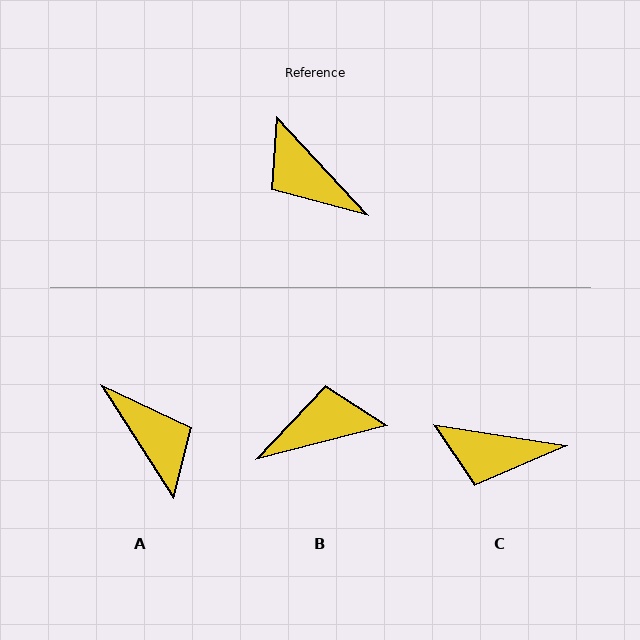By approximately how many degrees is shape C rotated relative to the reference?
Approximately 38 degrees counter-clockwise.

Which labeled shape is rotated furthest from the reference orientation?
A, about 169 degrees away.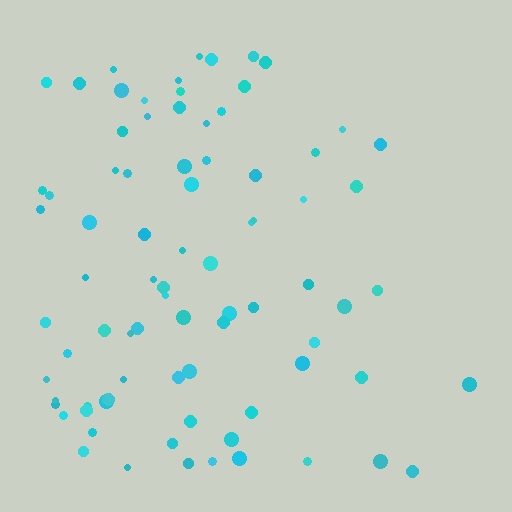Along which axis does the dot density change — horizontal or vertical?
Horizontal.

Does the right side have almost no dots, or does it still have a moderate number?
Still a moderate number, just noticeably fewer than the left.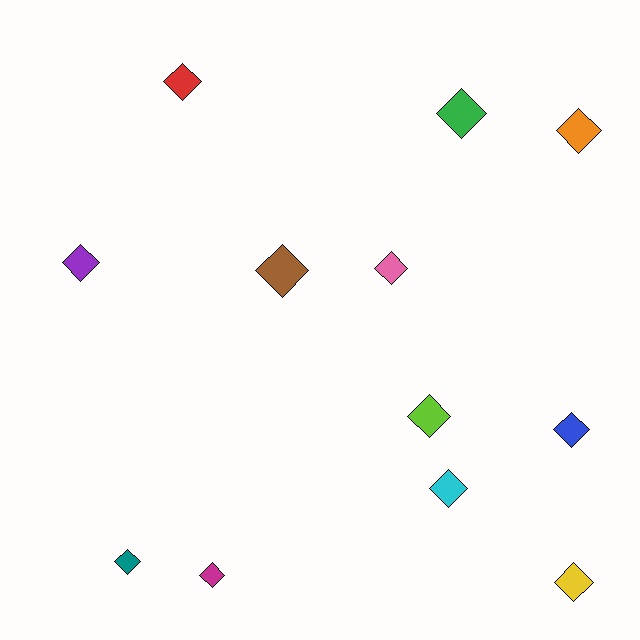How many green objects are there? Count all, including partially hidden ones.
There is 1 green object.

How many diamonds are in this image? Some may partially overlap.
There are 12 diamonds.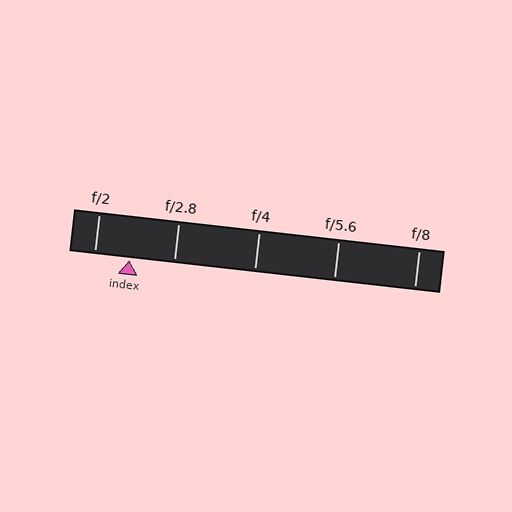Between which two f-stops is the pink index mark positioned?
The index mark is between f/2 and f/2.8.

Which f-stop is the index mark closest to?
The index mark is closest to f/2.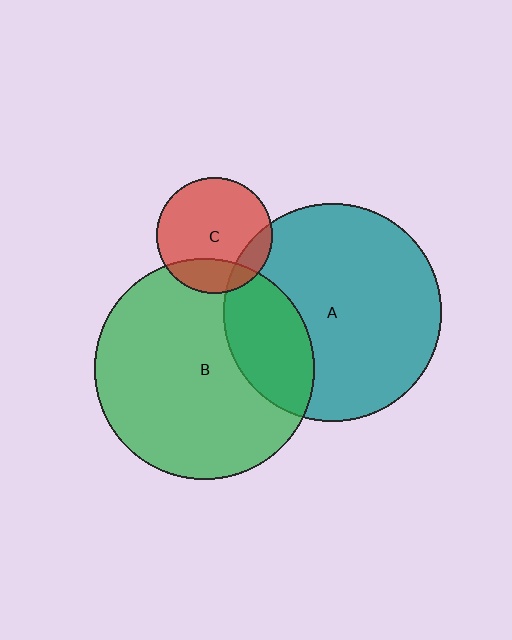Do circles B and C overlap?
Yes.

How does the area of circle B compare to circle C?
Approximately 3.6 times.